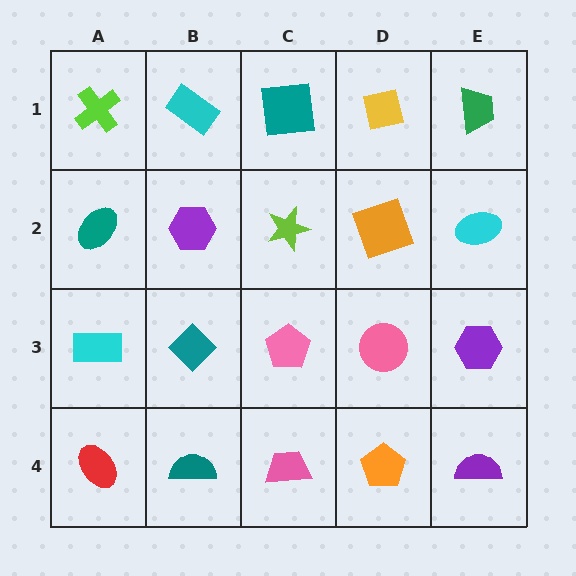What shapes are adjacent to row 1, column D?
An orange square (row 2, column D), a teal square (row 1, column C), a green trapezoid (row 1, column E).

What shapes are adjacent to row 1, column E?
A cyan ellipse (row 2, column E), a yellow square (row 1, column D).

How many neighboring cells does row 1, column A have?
2.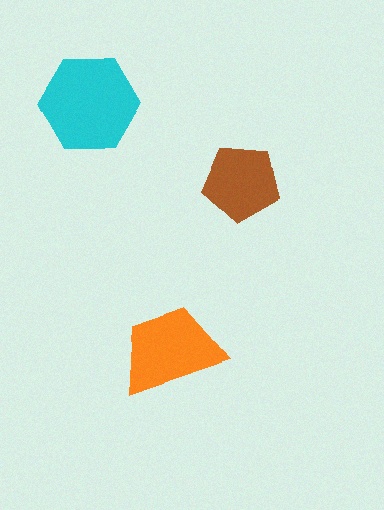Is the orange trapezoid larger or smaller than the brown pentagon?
Larger.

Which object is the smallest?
The brown pentagon.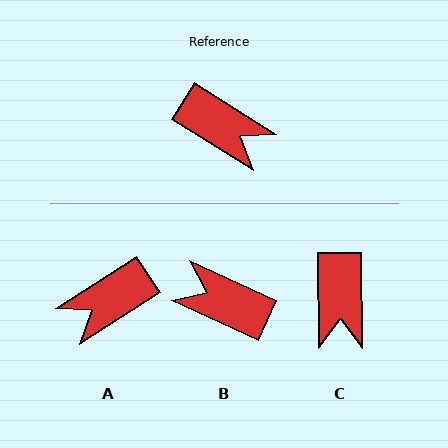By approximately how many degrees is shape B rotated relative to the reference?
Approximately 172 degrees clockwise.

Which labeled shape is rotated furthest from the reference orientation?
B, about 172 degrees away.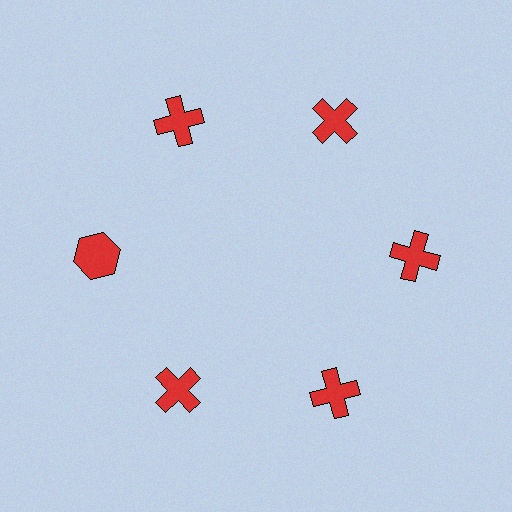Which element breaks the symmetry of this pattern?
The red hexagon at roughly the 9 o'clock position breaks the symmetry. All other shapes are red crosses.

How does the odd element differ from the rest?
It has a different shape: hexagon instead of cross.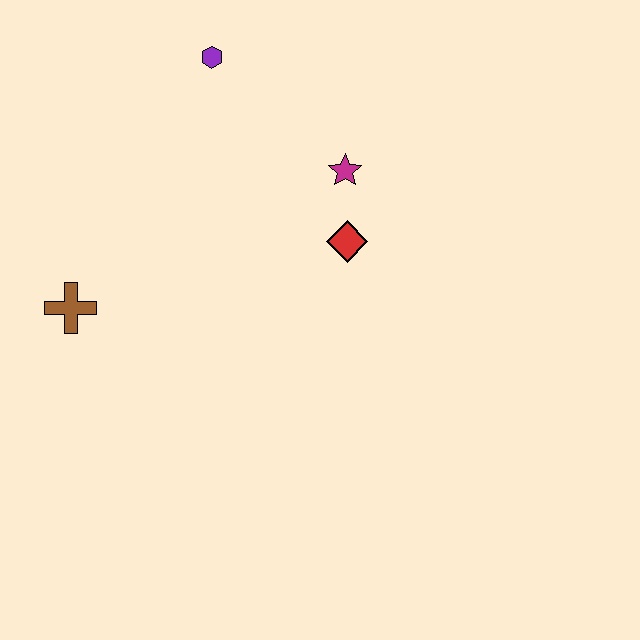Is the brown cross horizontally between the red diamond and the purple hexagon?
No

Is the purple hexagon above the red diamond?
Yes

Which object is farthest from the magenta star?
The brown cross is farthest from the magenta star.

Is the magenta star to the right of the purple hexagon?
Yes